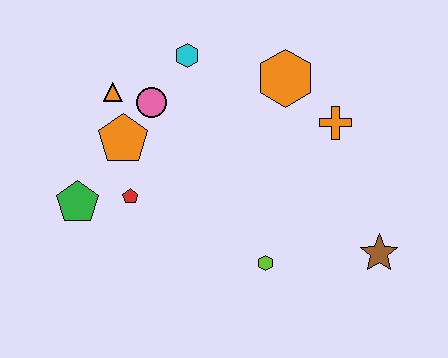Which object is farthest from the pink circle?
The brown star is farthest from the pink circle.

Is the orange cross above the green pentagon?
Yes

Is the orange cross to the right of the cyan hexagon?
Yes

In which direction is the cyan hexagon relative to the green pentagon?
The cyan hexagon is above the green pentagon.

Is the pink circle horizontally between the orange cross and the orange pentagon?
Yes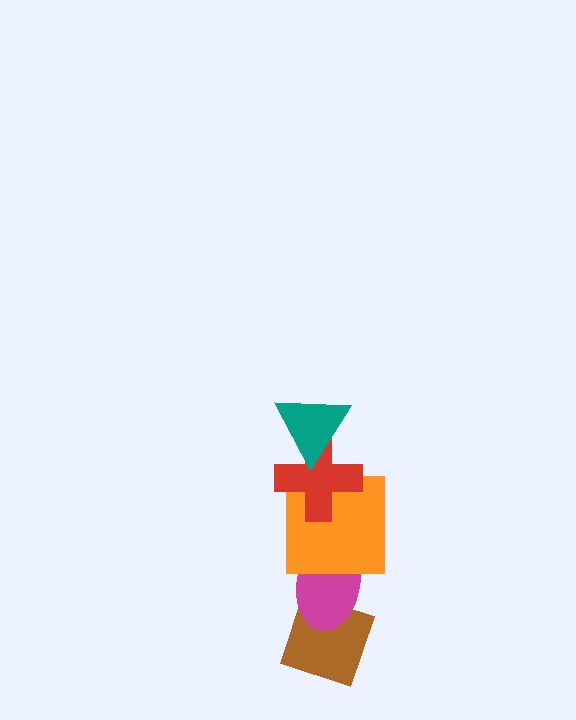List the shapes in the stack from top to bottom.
From top to bottom: the teal triangle, the red cross, the orange square, the magenta ellipse, the brown diamond.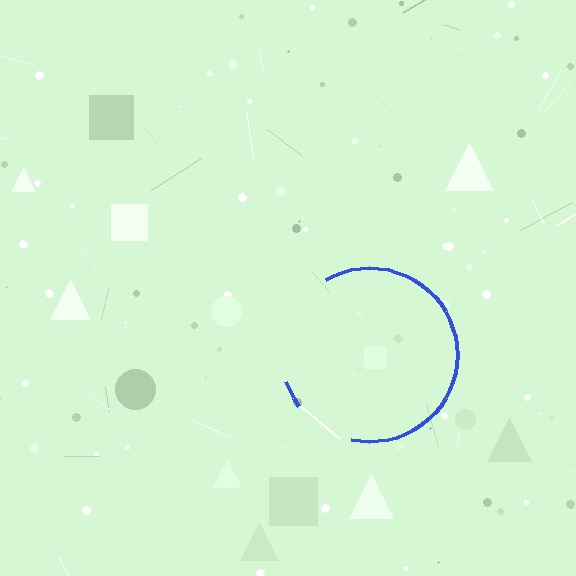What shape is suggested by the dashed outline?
The dashed outline suggests a circle.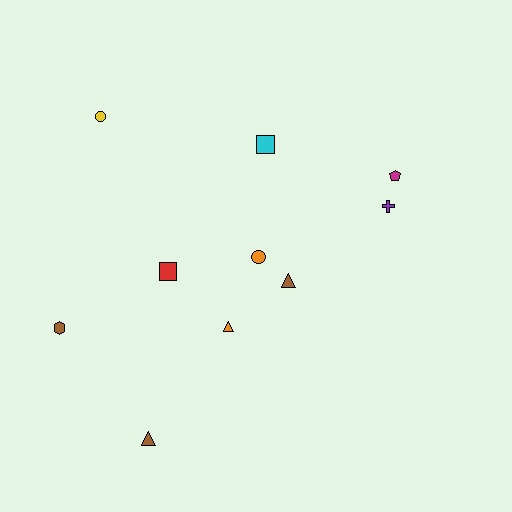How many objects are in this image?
There are 10 objects.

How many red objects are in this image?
There is 1 red object.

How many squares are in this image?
There are 2 squares.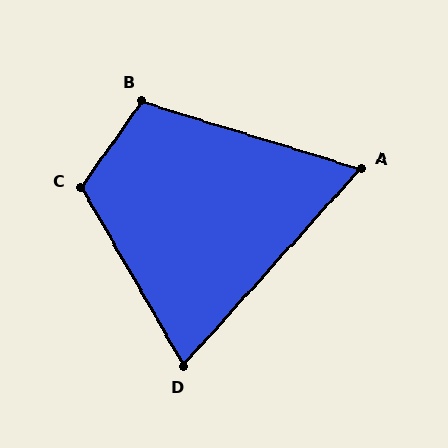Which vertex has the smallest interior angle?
A, at approximately 65 degrees.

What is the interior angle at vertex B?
Approximately 108 degrees (obtuse).